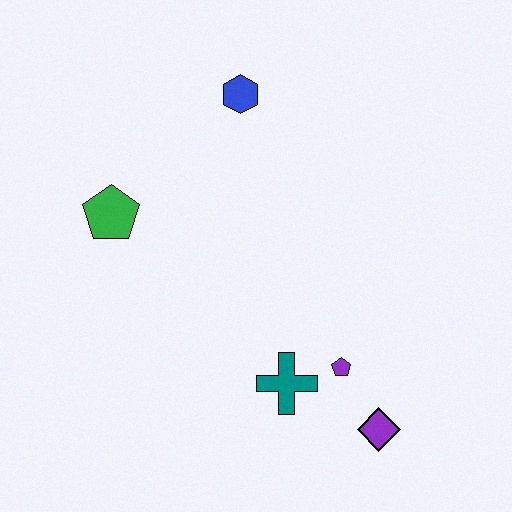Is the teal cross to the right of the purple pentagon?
No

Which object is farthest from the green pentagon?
The purple diamond is farthest from the green pentagon.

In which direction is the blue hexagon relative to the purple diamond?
The blue hexagon is above the purple diamond.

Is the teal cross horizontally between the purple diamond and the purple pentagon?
No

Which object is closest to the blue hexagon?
The green pentagon is closest to the blue hexagon.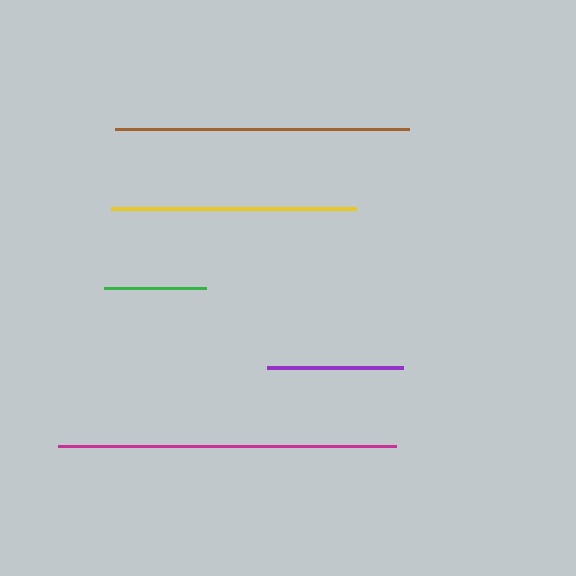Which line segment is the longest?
The magenta line is the longest at approximately 338 pixels.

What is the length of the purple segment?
The purple segment is approximately 136 pixels long.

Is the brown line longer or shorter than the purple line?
The brown line is longer than the purple line.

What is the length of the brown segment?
The brown segment is approximately 294 pixels long.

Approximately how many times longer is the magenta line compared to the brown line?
The magenta line is approximately 1.1 times the length of the brown line.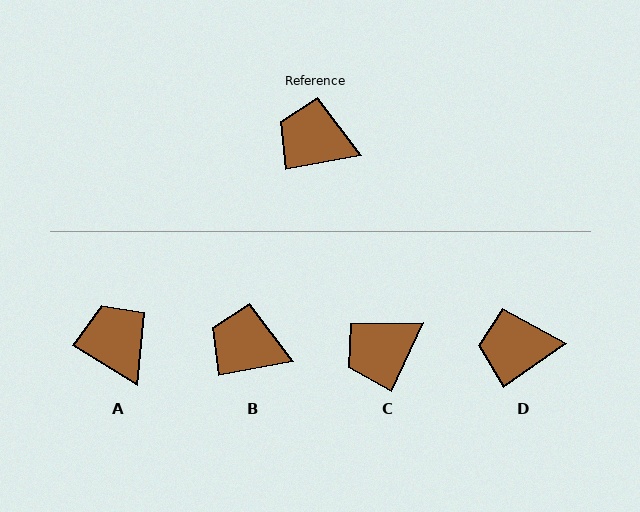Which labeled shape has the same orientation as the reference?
B.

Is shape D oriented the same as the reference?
No, it is off by about 25 degrees.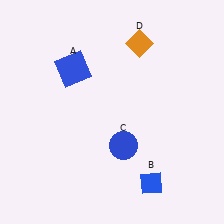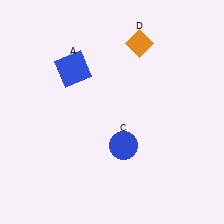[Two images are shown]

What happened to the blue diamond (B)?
The blue diamond (B) was removed in Image 2. It was in the bottom-right area of Image 1.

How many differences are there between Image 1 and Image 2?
There is 1 difference between the two images.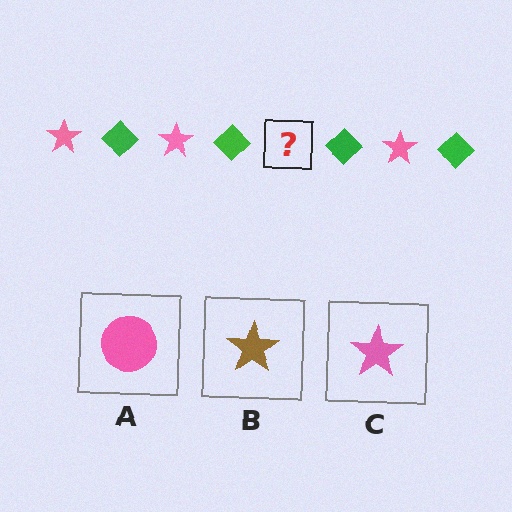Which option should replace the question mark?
Option C.